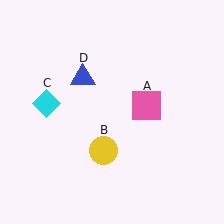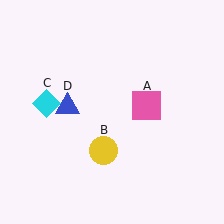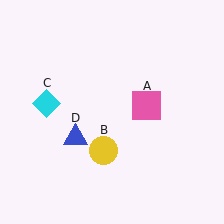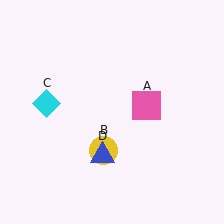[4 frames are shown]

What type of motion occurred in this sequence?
The blue triangle (object D) rotated counterclockwise around the center of the scene.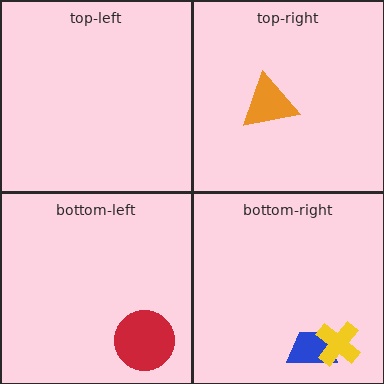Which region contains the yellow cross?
The bottom-right region.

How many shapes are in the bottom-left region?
1.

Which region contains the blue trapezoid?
The bottom-right region.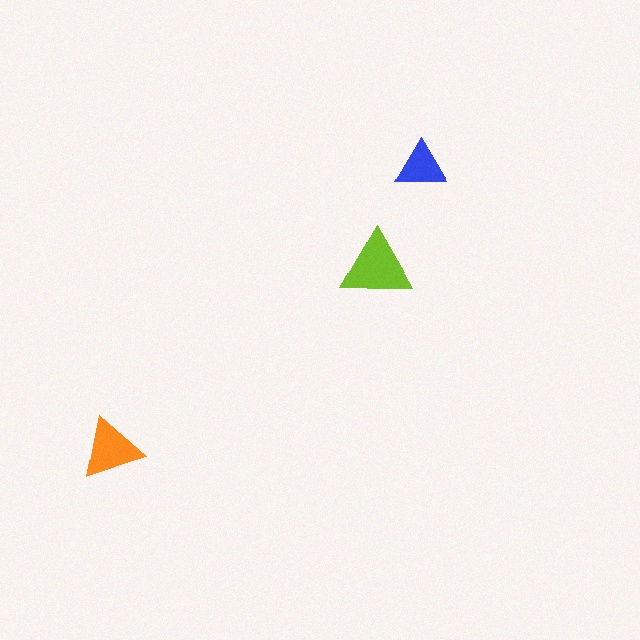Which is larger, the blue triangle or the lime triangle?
The lime one.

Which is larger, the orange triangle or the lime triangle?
The lime one.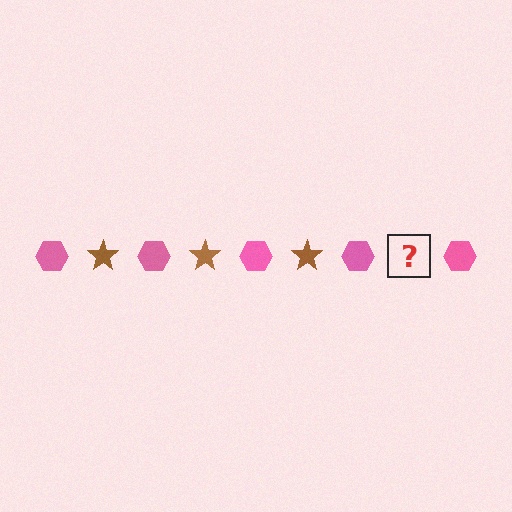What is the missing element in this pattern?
The missing element is a brown star.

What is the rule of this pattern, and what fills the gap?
The rule is that the pattern alternates between pink hexagon and brown star. The gap should be filled with a brown star.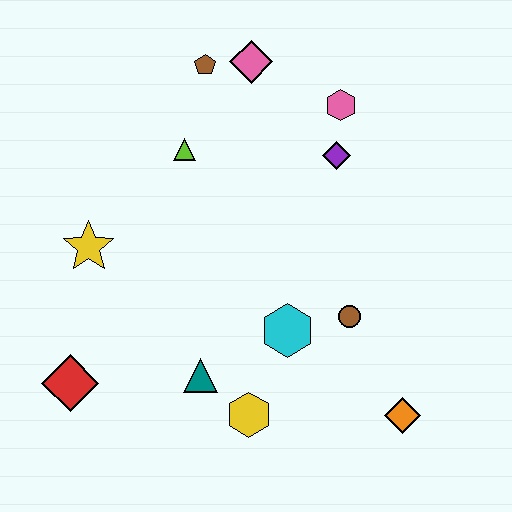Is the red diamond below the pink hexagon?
Yes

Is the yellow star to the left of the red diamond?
No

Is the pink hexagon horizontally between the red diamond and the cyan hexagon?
No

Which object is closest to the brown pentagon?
The pink diamond is closest to the brown pentagon.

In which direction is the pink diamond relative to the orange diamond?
The pink diamond is above the orange diamond.